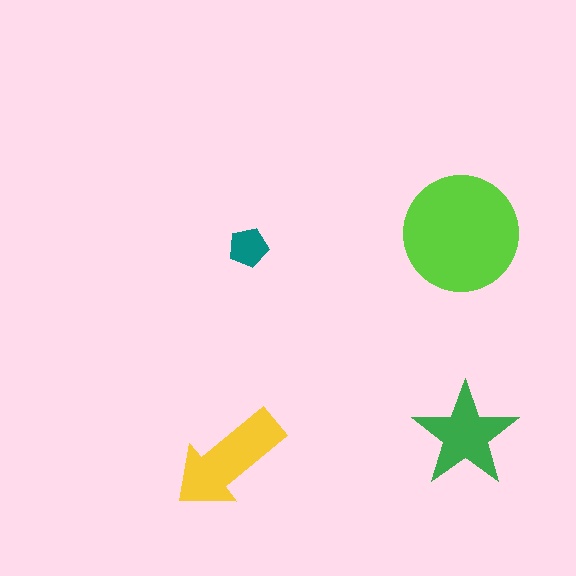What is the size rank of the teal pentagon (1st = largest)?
4th.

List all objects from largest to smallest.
The lime circle, the yellow arrow, the green star, the teal pentagon.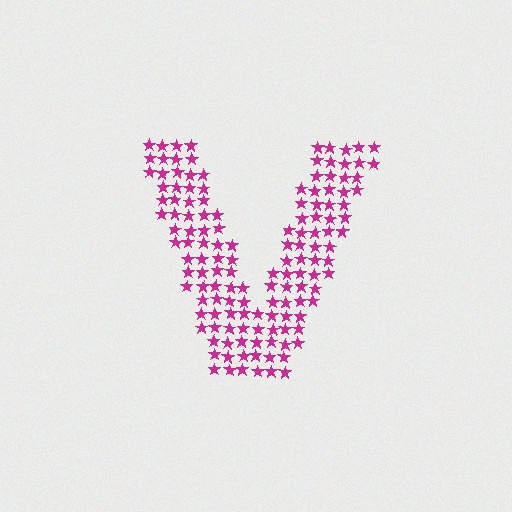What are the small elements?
The small elements are stars.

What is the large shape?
The large shape is the letter V.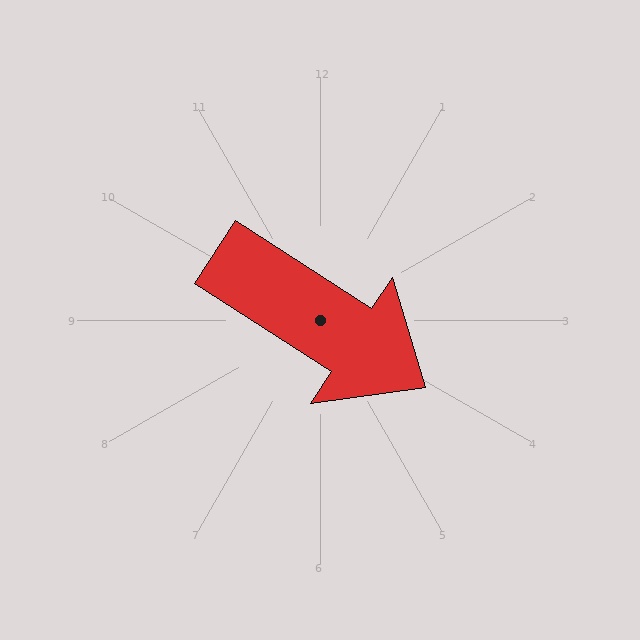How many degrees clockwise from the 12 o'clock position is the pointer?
Approximately 123 degrees.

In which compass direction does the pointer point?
Southeast.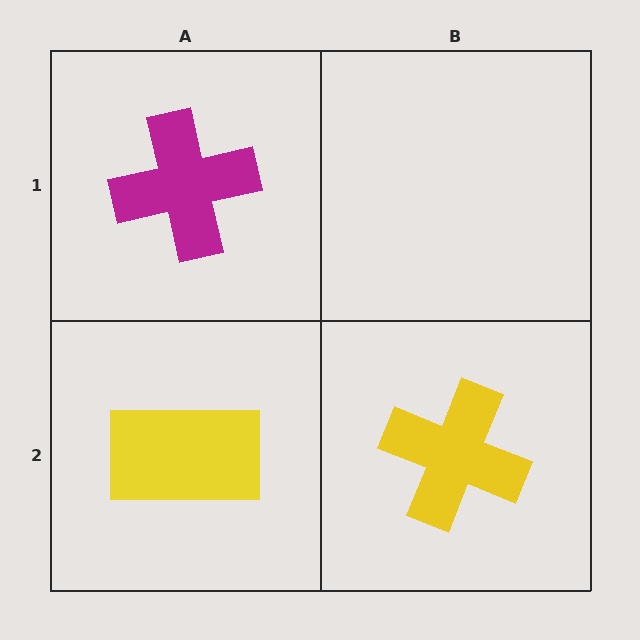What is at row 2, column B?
A yellow cross.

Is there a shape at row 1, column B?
No, that cell is empty.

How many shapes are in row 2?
2 shapes.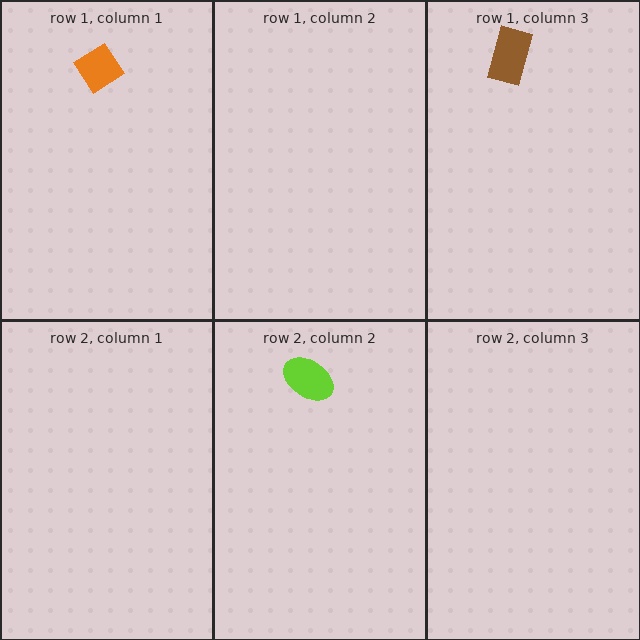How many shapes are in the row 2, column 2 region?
1.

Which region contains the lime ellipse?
The row 2, column 2 region.